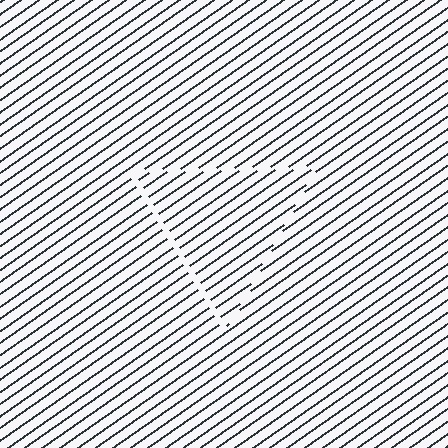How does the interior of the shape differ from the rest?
The interior of the shape contains the same grating, shifted by half a period — the contour is defined by the phase discontinuity where line-ends from the inner and outer gratings abut.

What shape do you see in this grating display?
An illusory triangle. The interior of the shape contains the same grating, shifted by half a period — the contour is defined by the phase discontinuity where line-ends from the inner and outer gratings abut.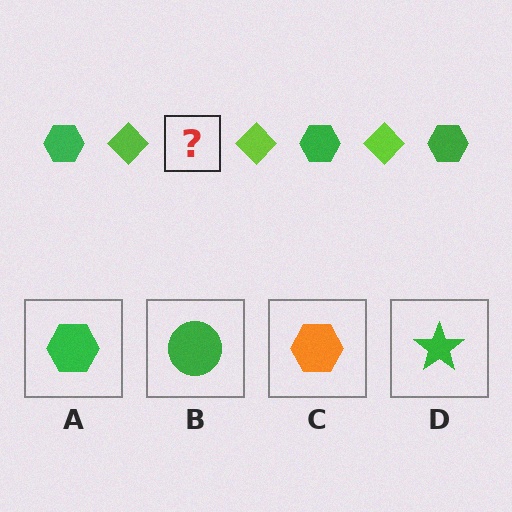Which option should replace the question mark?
Option A.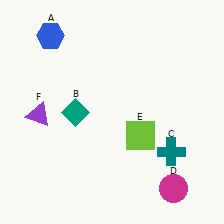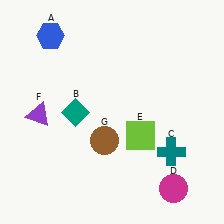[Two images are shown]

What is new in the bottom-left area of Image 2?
A brown circle (G) was added in the bottom-left area of Image 2.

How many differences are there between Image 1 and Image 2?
There is 1 difference between the two images.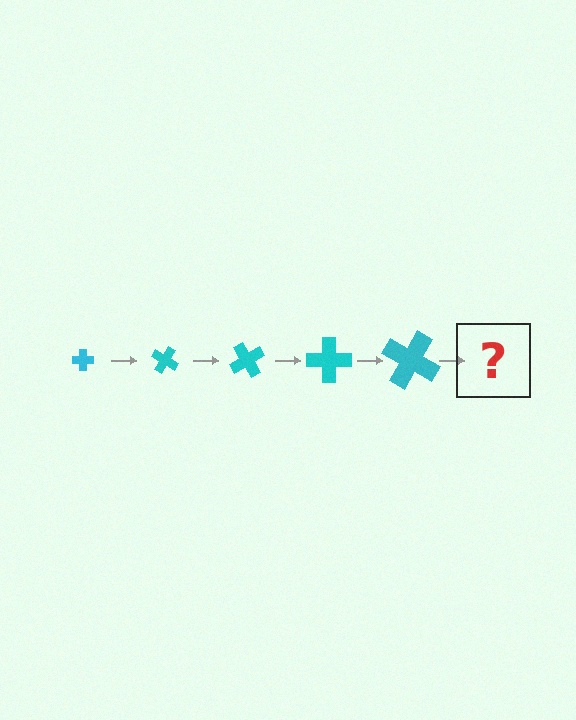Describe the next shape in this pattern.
It should be a cross, larger than the previous one and rotated 150 degrees from the start.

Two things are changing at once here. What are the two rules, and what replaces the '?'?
The two rules are that the cross grows larger each step and it rotates 30 degrees each step. The '?' should be a cross, larger than the previous one and rotated 150 degrees from the start.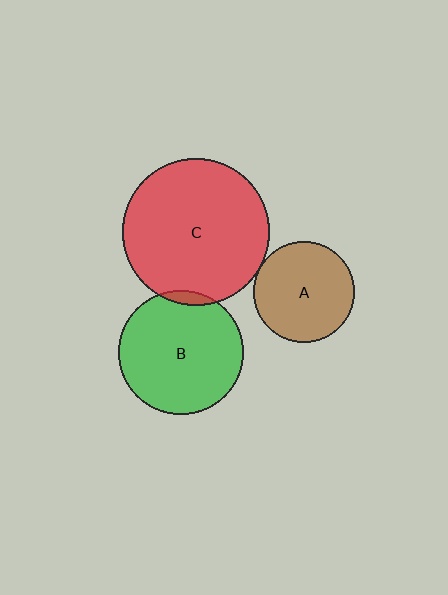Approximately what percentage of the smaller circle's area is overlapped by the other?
Approximately 5%.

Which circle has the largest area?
Circle C (red).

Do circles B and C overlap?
Yes.